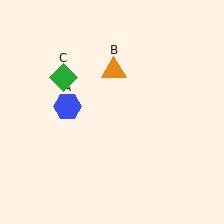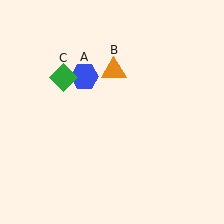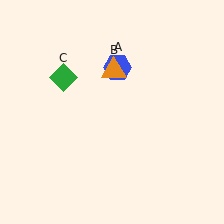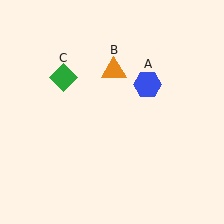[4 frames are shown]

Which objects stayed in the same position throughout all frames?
Orange triangle (object B) and green diamond (object C) remained stationary.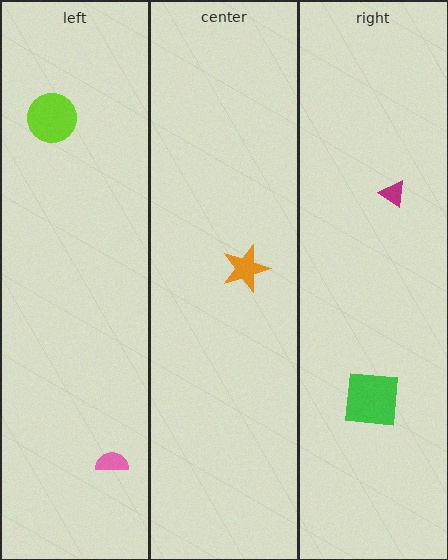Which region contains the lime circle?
The left region.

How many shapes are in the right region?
2.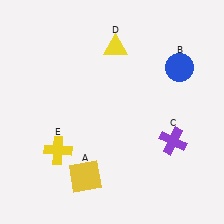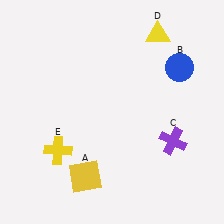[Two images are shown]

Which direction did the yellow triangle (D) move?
The yellow triangle (D) moved right.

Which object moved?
The yellow triangle (D) moved right.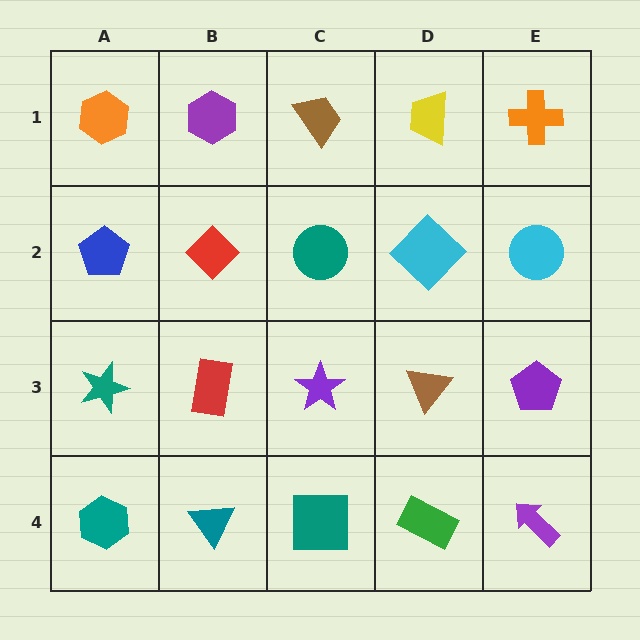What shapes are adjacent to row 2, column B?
A purple hexagon (row 1, column B), a red rectangle (row 3, column B), a blue pentagon (row 2, column A), a teal circle (row 2, column C).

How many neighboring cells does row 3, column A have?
3.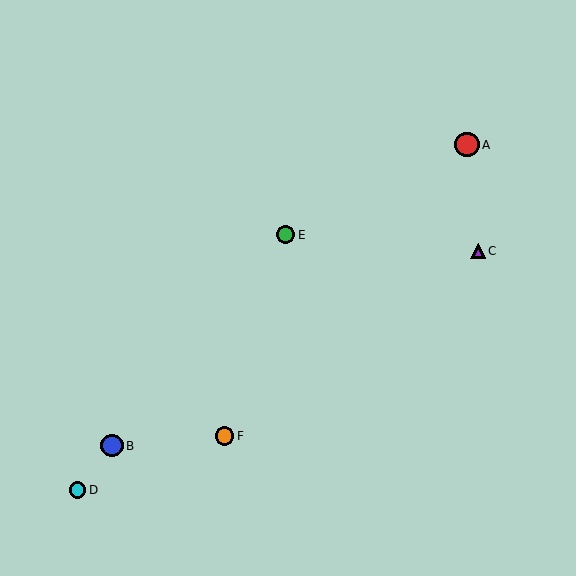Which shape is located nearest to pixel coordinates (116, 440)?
The blue circle (labeled B) at (112, 446) is nearest to that location.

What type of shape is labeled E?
Shape E is a green circle.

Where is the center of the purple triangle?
The center of the purple triangle is at (478, 251).